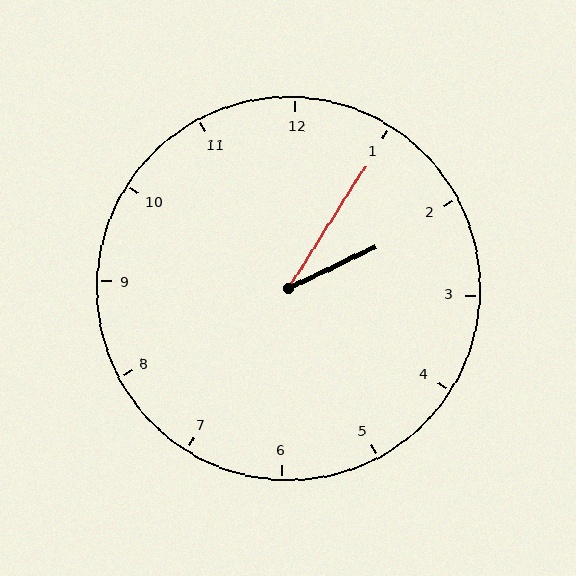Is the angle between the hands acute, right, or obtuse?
It is acute.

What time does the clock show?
2:05.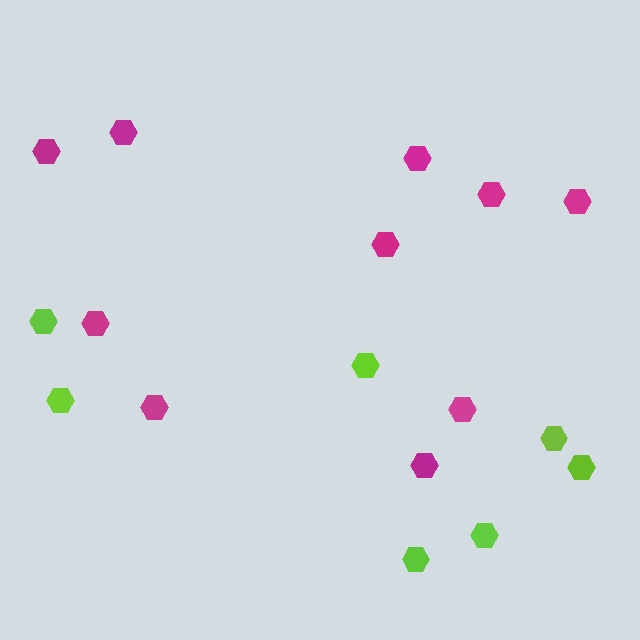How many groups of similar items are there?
There are 2 groups: one group of magenta hexagons (10) and one group of lime hexagons (7).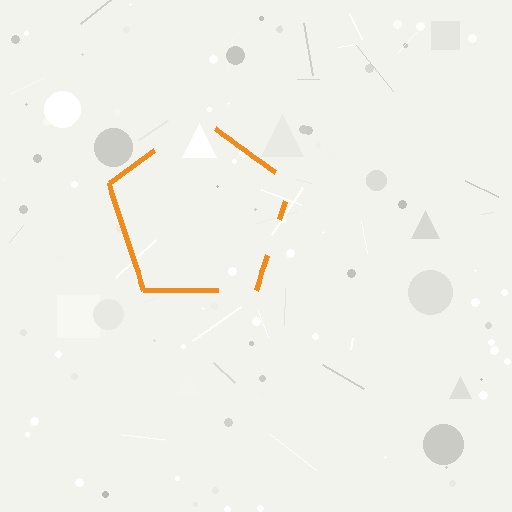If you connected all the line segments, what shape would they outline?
They would outline a pentagon.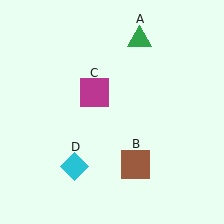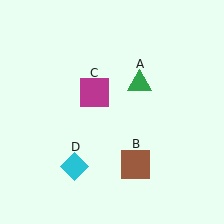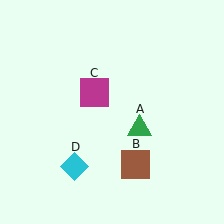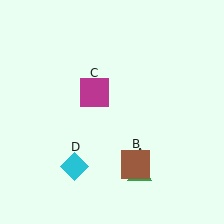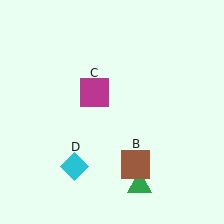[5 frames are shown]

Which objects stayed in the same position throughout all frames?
Brown square (object B) and magenta square (object C) and cyan diamond (object D) remained stationary.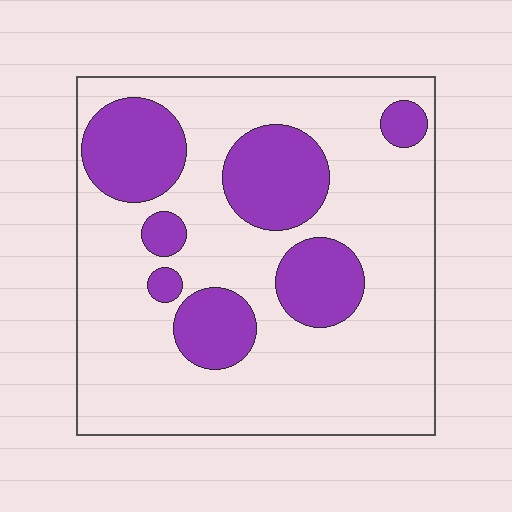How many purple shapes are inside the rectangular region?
7.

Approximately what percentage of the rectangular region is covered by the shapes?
Approximately 25%.